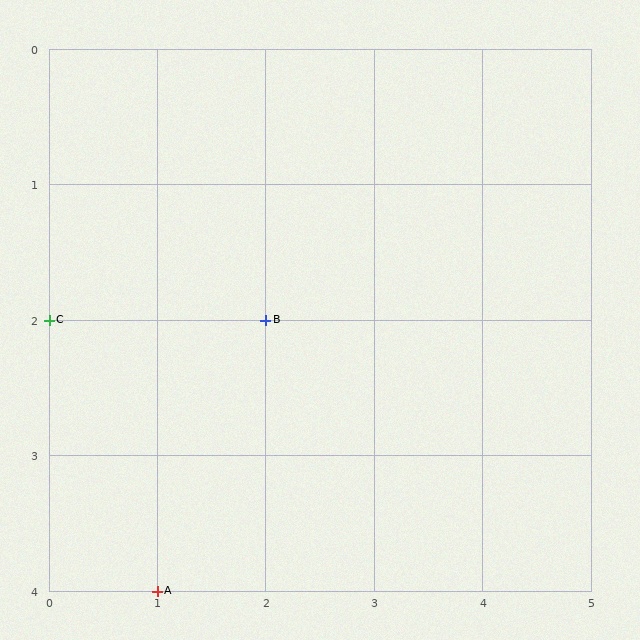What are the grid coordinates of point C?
Point C is at grid coordinates (0, 2).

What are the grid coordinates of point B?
Point B is at grid coordinates (2, 2).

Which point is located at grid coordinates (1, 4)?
Point A is at (1, 4).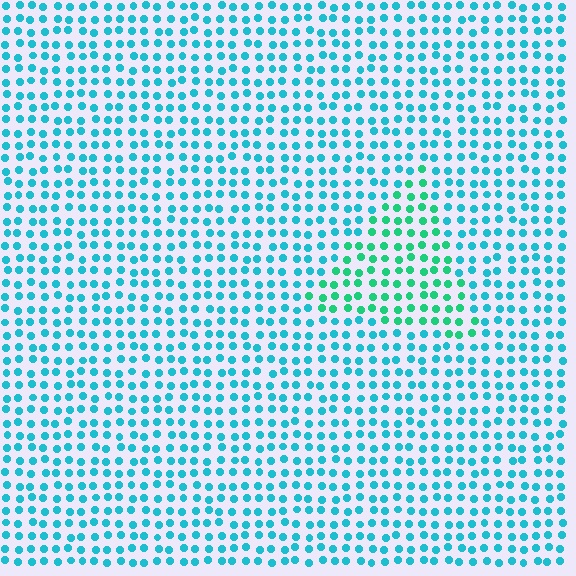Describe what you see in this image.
The image is filled with small cyan elements in a uniform arrangement. A triangle-shaped region is visible where the elements are tinted to a slightly different hue, forming a subtle color boundary.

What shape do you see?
I see a triangle.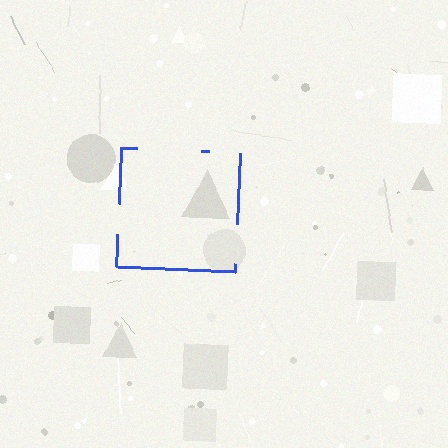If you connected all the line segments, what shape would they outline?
They would outline a square.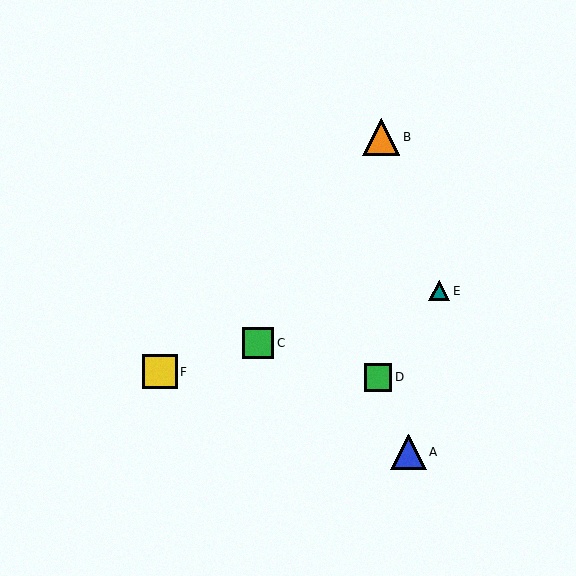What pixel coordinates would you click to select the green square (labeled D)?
Click at (378, 377) to select the green square D.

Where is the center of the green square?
The center of the green square is at (258, 343).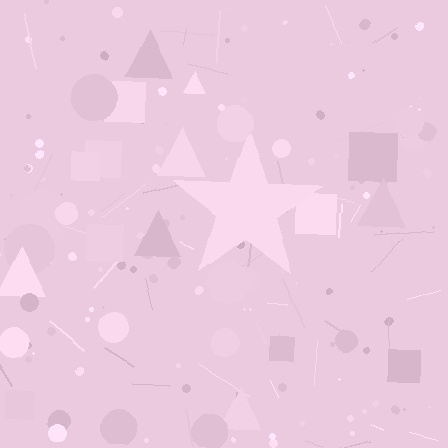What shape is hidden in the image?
A star is hidden in the image.